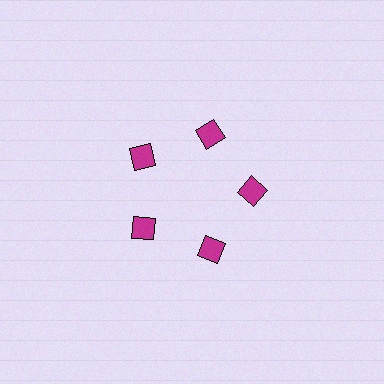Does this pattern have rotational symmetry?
Yes, this pattern has 5-fold rotational symmetry. It looks the same after rotating 72 degrees around the center.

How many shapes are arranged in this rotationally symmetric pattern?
There are 5 shapes, arranged in 5 groups of 1.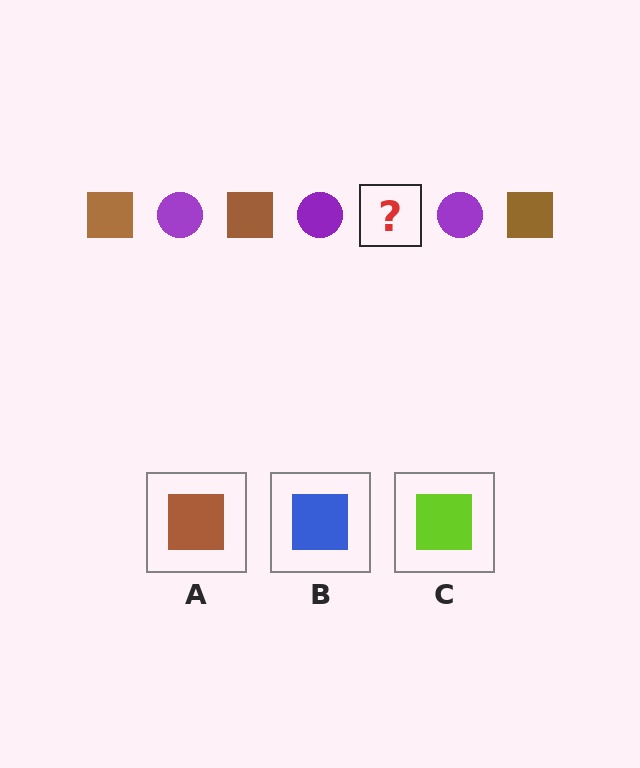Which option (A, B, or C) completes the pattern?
A.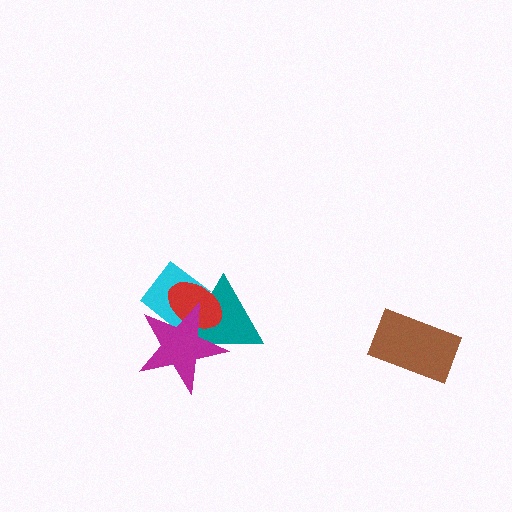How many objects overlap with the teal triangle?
3 objects overlap with the teal triangle.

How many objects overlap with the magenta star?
3 objects overlap with the magenta star.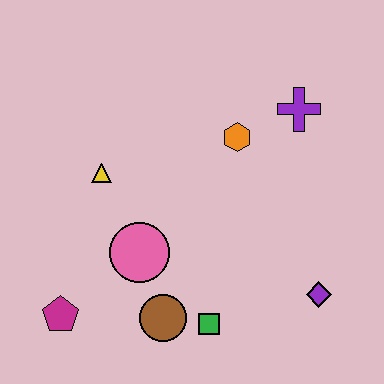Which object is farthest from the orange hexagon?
The magenta pentagon is farthest from the orange hexagon.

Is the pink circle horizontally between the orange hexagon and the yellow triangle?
Yes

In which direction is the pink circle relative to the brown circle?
The pink circle is above the brown circle.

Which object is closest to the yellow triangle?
The pink circle is closest to the yellow triangle.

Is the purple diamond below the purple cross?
Yes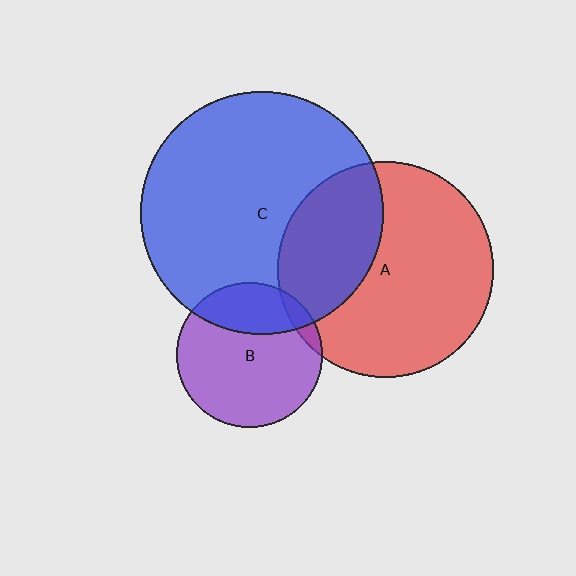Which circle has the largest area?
Circle C (blue).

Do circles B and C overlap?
Yes.